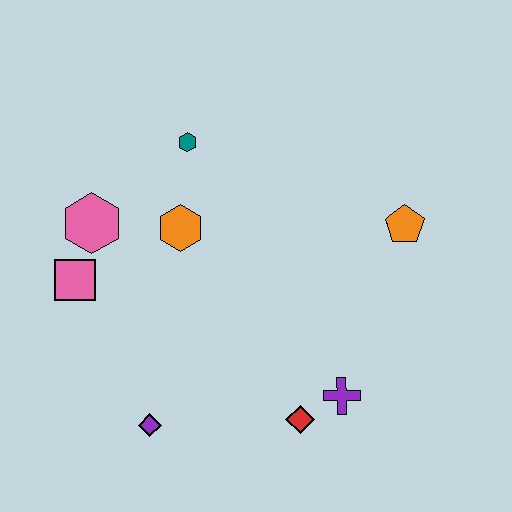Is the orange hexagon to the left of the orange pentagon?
Yes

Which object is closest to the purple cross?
The red diamond is closest to the purple cross.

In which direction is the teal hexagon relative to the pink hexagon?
The teal hexagon is to the right of the pink hexagon.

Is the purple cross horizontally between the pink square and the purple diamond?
No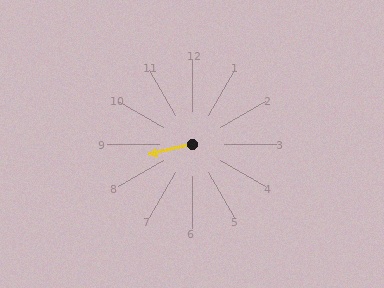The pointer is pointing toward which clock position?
Roughly 9 o'clock.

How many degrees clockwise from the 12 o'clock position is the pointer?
Approximately 256 degrees.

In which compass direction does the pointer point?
West.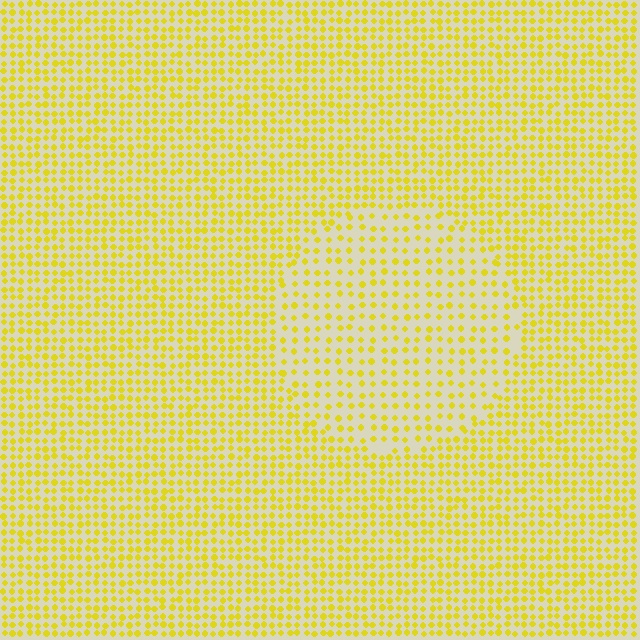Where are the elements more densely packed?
The elements are more densely packed outside the circle boundary.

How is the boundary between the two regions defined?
The boundary is defined by a change in element density (approximately 1.8x ratio). All elements are the same color, size, and shape.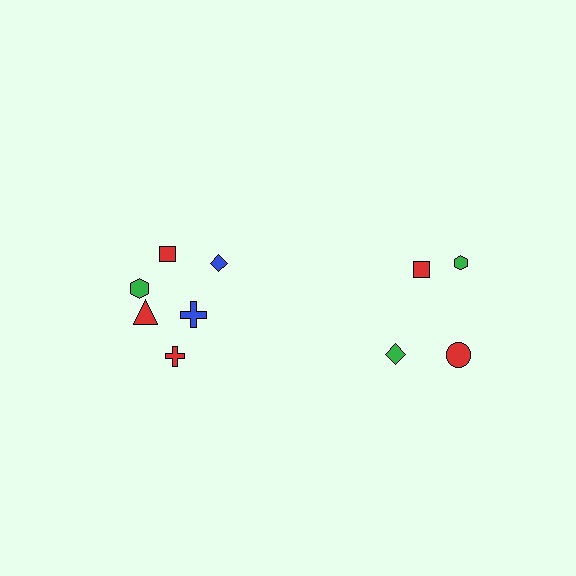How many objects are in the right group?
There are 4 objects.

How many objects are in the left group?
There are 6 objects.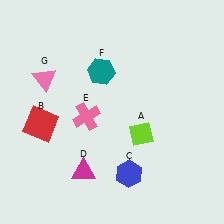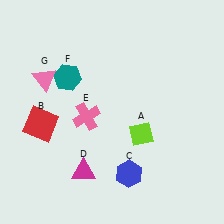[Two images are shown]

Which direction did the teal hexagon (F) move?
The teal hexagon (F) moved left.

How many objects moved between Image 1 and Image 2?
1 object moved between the two images.